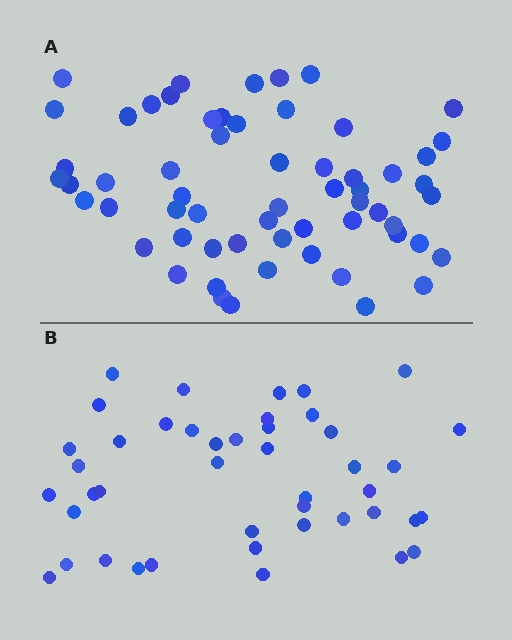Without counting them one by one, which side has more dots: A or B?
Region A (the top region) has more dots.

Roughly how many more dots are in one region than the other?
Region A has approximately 15 more dots than region B.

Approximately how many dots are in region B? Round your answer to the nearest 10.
About 40 dots. (The exact count is 44, which rounds to 40.)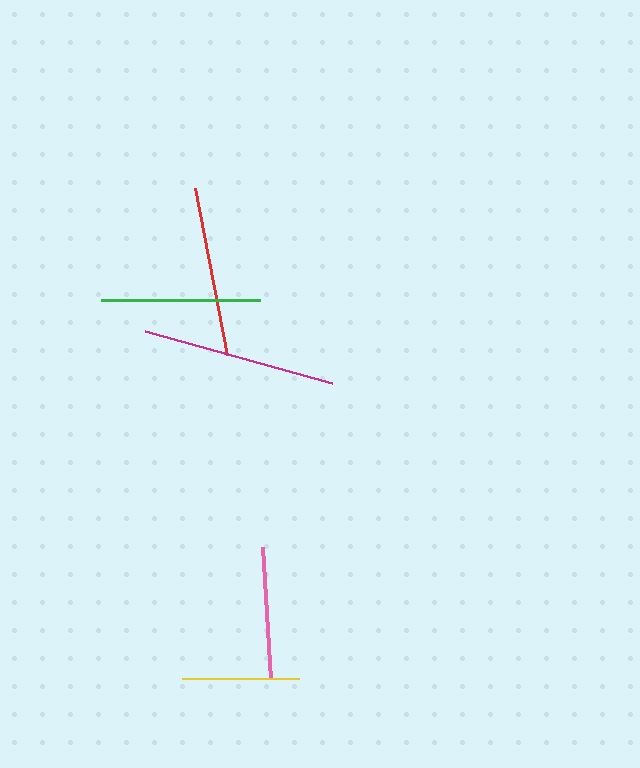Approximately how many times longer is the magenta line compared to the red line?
The magenta line is approximately 1.1 times the length of the red line.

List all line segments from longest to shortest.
From longest to shortest: magenta, red, green, pink, yellow.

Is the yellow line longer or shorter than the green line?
The green line is longer than the yellow line.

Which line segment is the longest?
The magenta line is the longest at approximately 193 pixels.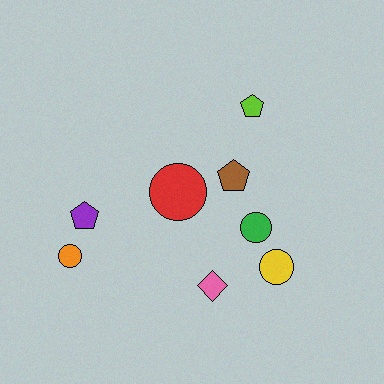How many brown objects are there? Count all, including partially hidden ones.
There is 1 brown object.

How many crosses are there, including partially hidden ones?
There are no crosses.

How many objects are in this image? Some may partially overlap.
There are 8 objects.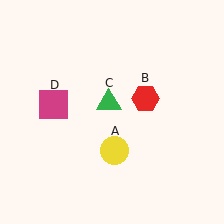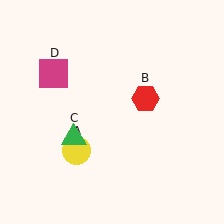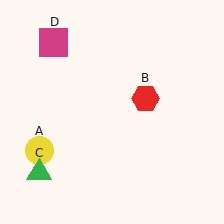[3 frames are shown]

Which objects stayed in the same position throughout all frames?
Red hexagon (object B) remained stationary.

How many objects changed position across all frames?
3 objects changed position: yellow circle (object A), green triangle (object C), magenta square (object D).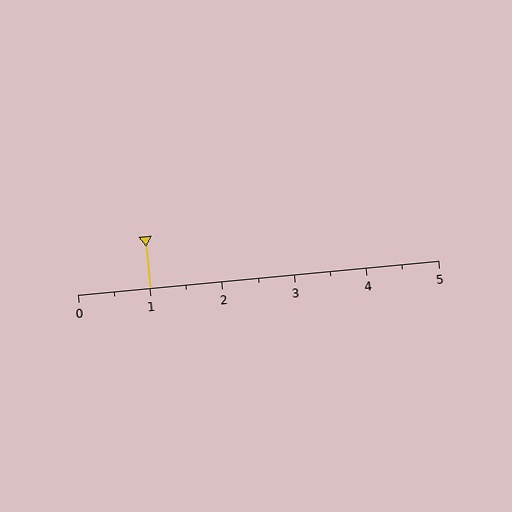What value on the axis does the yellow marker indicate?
The marker indicates approximately 1.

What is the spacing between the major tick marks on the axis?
The major ticks are spaced 1 apart.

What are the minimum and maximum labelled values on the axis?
The axis runs from 0 to 5.